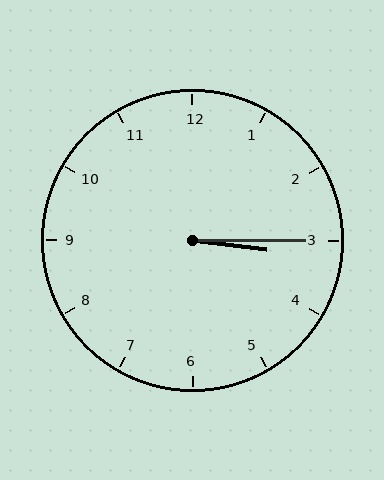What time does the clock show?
3:15.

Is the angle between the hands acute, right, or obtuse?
It is acute.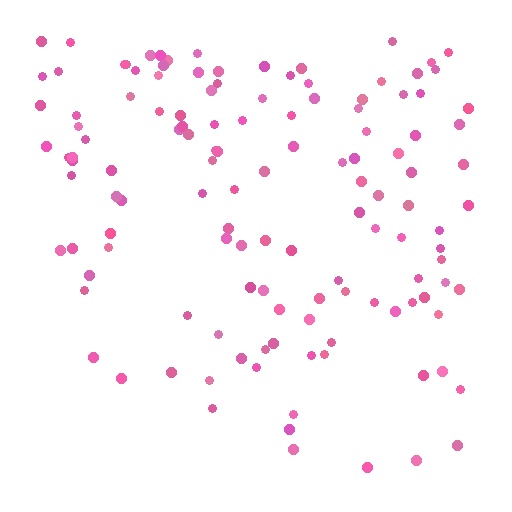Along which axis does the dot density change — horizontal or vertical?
Vertical.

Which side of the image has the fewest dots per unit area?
The bottom.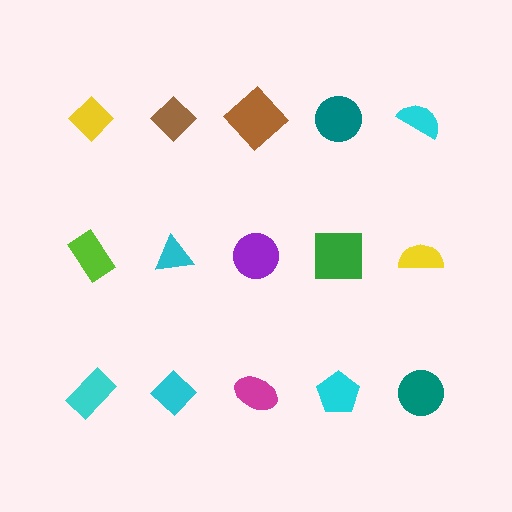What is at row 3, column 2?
A cyan diamond.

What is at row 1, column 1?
A yellow diamond.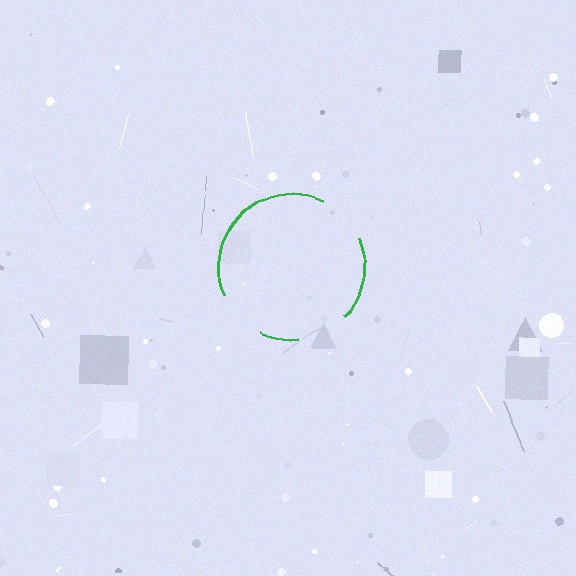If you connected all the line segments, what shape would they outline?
They would outline a circle.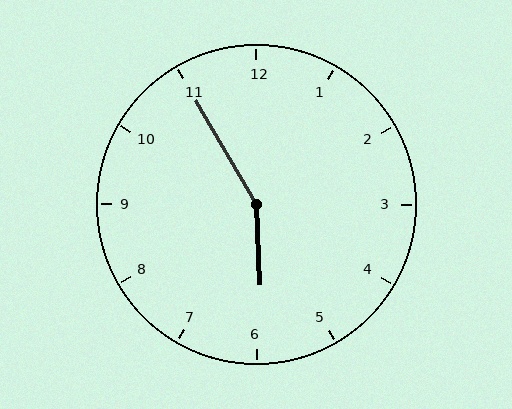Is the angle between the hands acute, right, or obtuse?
It is obtuse.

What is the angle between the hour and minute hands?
Approximately 152 degrees.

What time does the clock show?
5:55.